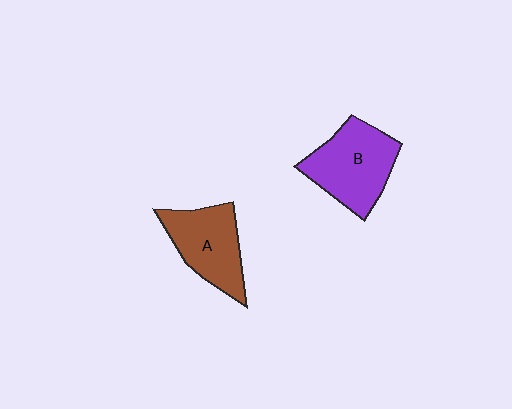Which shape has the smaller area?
Shape A (brown).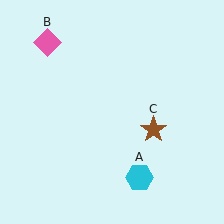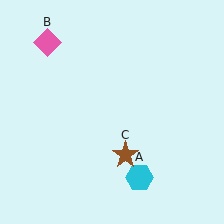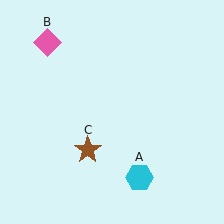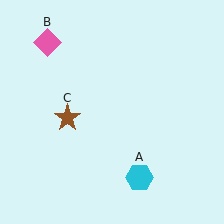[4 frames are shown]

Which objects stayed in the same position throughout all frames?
Cyan hexagon (object A) and pink diamond (object B) remained stationary.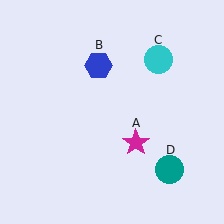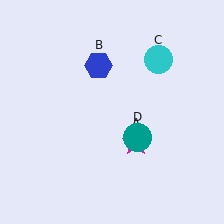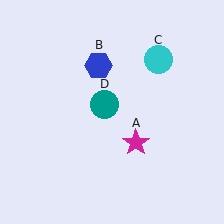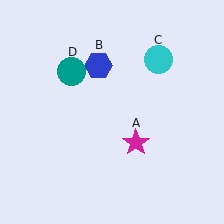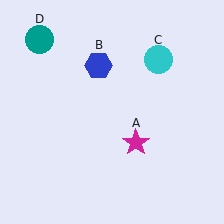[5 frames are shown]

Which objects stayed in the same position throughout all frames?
Magenta star (object A) and blue hexagon (object B) and cyan circle (object C) remained stationary.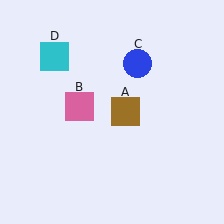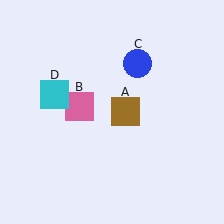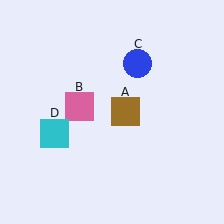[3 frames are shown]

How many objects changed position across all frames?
1 object changed position: cyan square (object D).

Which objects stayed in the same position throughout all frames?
Brown square (object A) and pink square (object B) and blue circle (object C) remained stationary.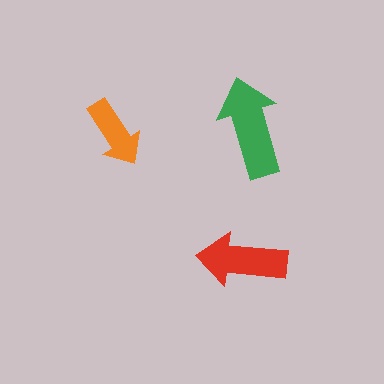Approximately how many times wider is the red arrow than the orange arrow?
About 1.5 times wider.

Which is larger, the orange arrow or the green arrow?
The green one.